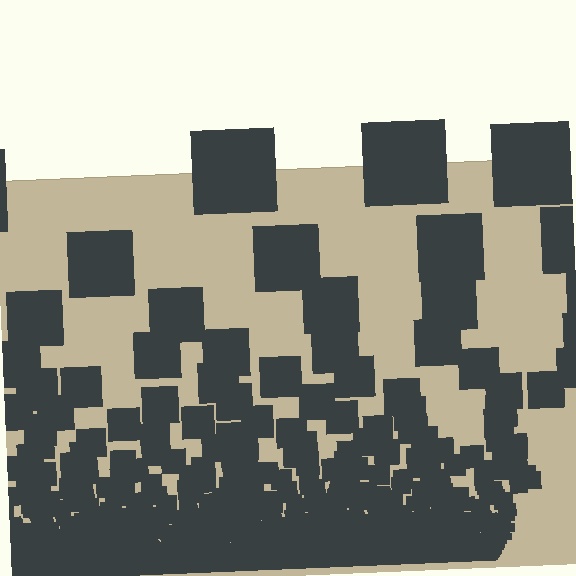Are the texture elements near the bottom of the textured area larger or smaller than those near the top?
Smaller. The gradient is inverted — elements near the bottom are smaller and denser.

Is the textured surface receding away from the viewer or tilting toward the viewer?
The surface appears to tilt toward the viewer. Texture elements get larger and sparser toward the top.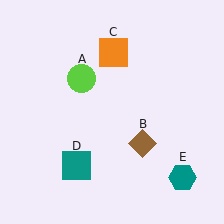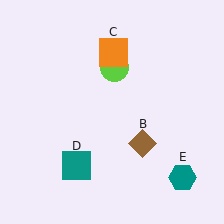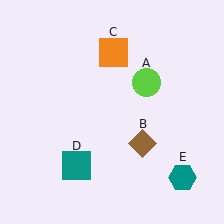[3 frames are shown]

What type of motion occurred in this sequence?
The lime circle (object A) rotated clockwise around the center of the scene.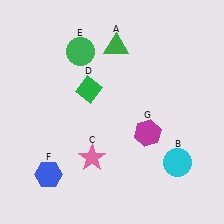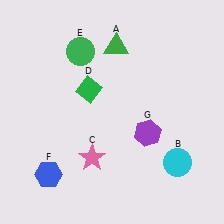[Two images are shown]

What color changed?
The hexagon (G) changed from magenta in Image 1 to purple in Image 2.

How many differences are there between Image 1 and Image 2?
There is 1 difference between the two images.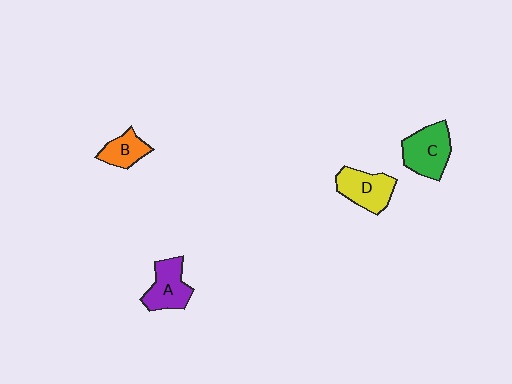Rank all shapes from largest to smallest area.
From largest to smallest: C (green), D (yellow), A (purple), B (orange).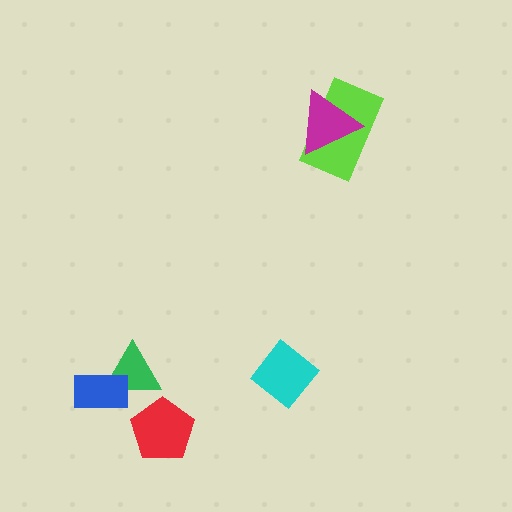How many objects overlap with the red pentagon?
0 objects overlap with the red pentagon.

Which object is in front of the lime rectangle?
The magenta triangle is in front of the lime rectangle.